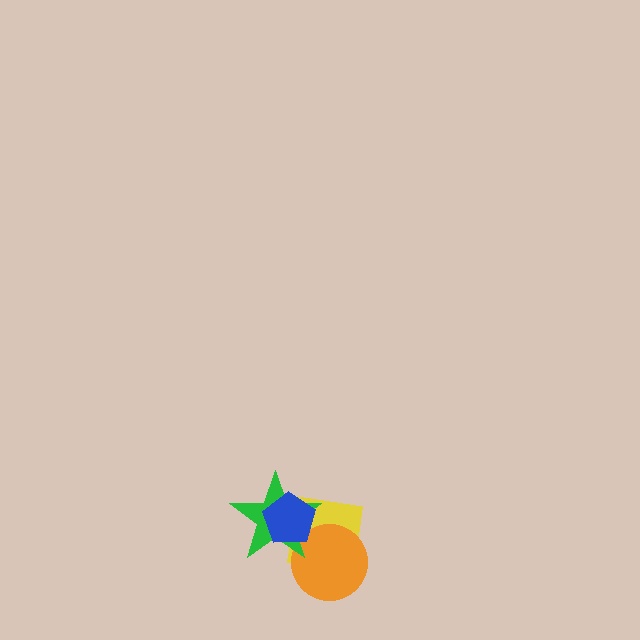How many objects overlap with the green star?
3 objects overlap with the green star.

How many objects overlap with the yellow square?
3 objects overlap with the yellow square.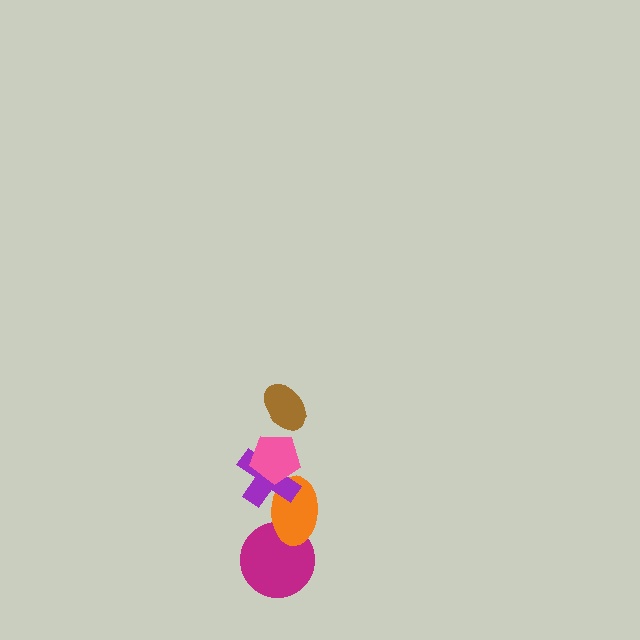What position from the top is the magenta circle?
The magenta circle is 5th from the top.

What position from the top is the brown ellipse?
The brown ellipse is 1st from the top.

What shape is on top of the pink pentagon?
The brown ellipse is on top of the pink pentagon.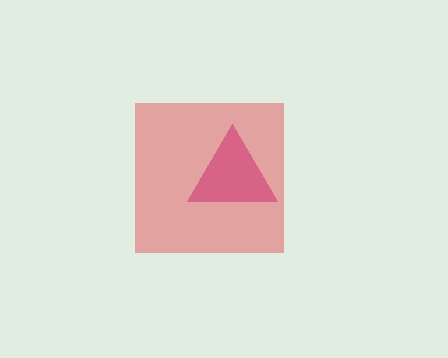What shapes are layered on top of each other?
The layered shapes are: a magenta triangle, a red square.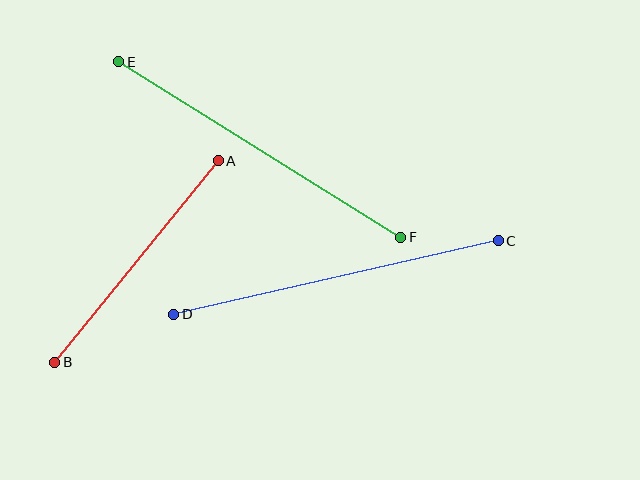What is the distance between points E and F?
The distance is approximately 332 pixels.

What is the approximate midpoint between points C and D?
The midpoint is at approximately (336, 278) pixels.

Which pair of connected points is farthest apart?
Points C and D are farthest apart.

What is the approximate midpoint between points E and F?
The midpoint is at approximately (260, 149) pixels.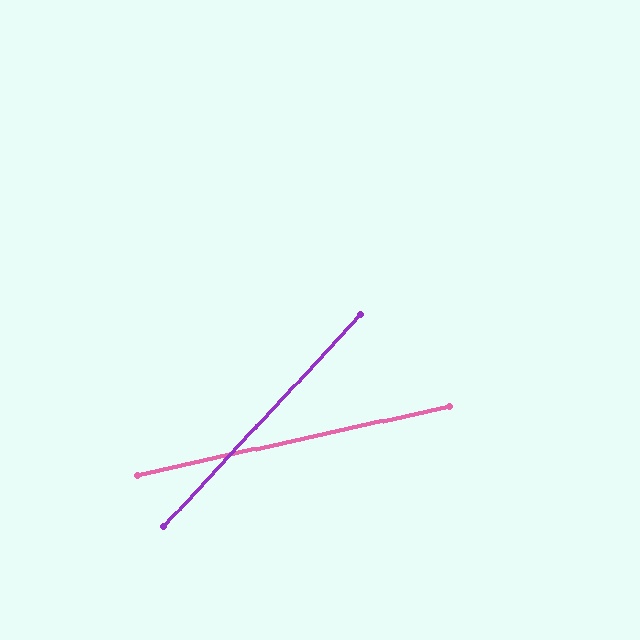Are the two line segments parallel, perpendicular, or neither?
Neither parallel nor perpendicular — they differ by about 35°.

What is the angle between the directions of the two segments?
Approximately 35 degrees.